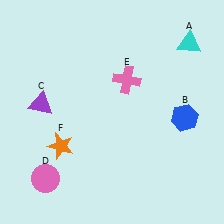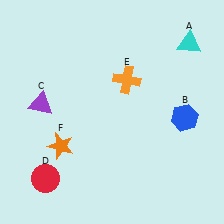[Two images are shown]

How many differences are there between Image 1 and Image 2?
There are 2 differences between the two images.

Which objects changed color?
D changed from pink to red. E changed from pink to orange.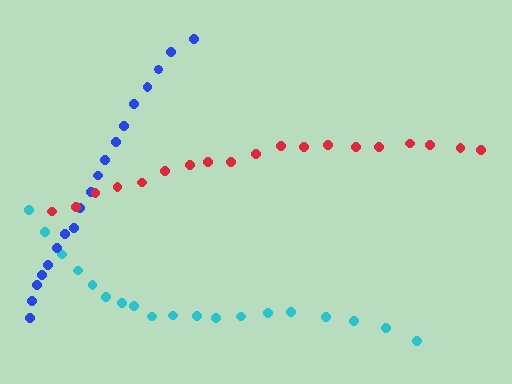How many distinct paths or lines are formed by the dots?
There are 3 distinct paths.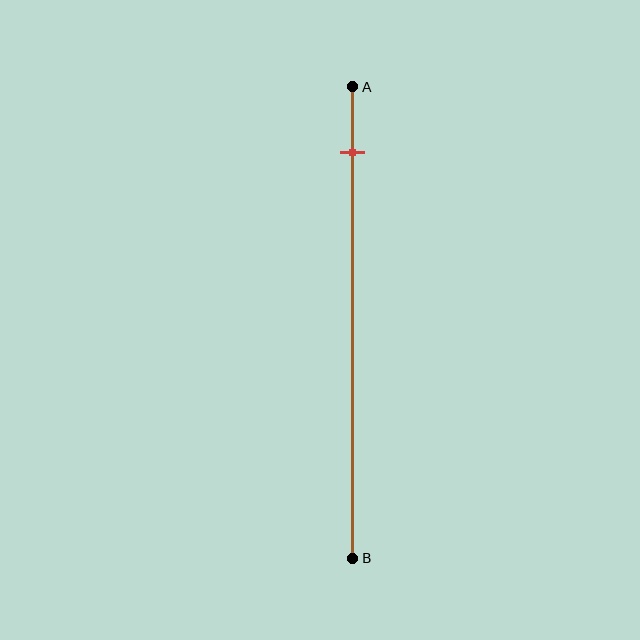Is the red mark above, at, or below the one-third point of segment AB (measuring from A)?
The red mark is above the one-third point of segment AB.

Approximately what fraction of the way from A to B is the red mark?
The red mark is approximately 15% of the way from A to B.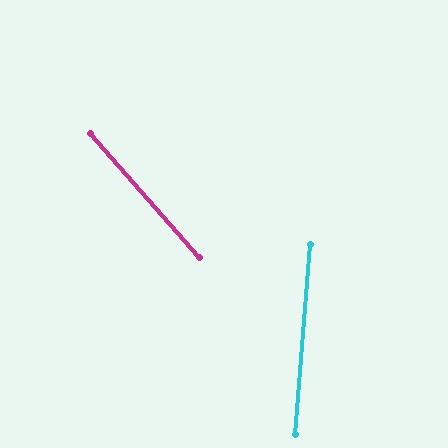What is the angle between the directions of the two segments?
Approximately 46 degrees.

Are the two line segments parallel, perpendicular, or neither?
Neither parallel nor perpendicular — they differ by about 46°.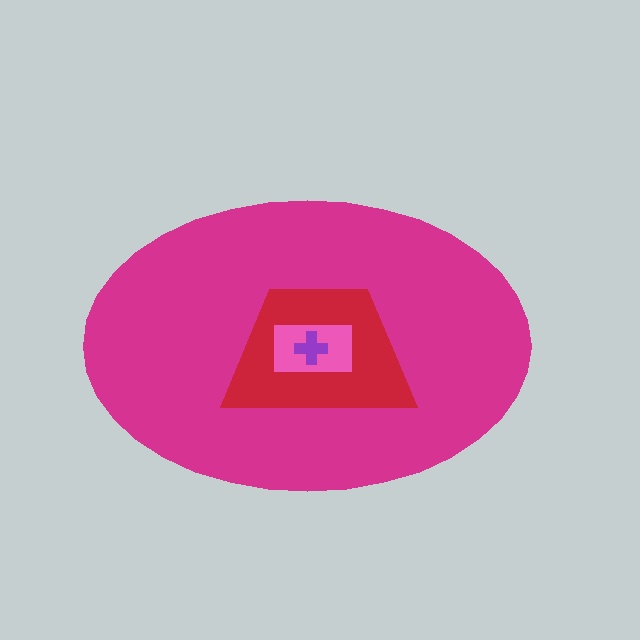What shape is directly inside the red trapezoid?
The pink rectangle.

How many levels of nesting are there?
4.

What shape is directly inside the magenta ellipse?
The red trapezoid.